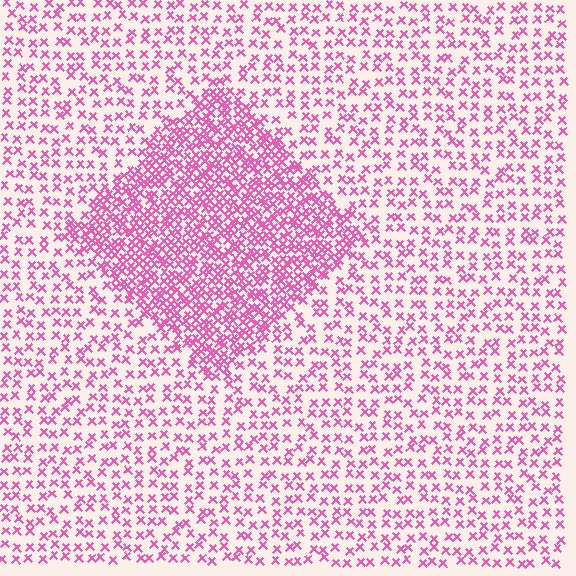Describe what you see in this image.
The image contains small pink elements arranged at two different densities. A diamond-shaped region is visible where the elements are more densely packed than the surrounding area.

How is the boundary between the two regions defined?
The boundary is defined by a change in element density (approximately 2.4x ratio). All elements are the same color, size, and shape.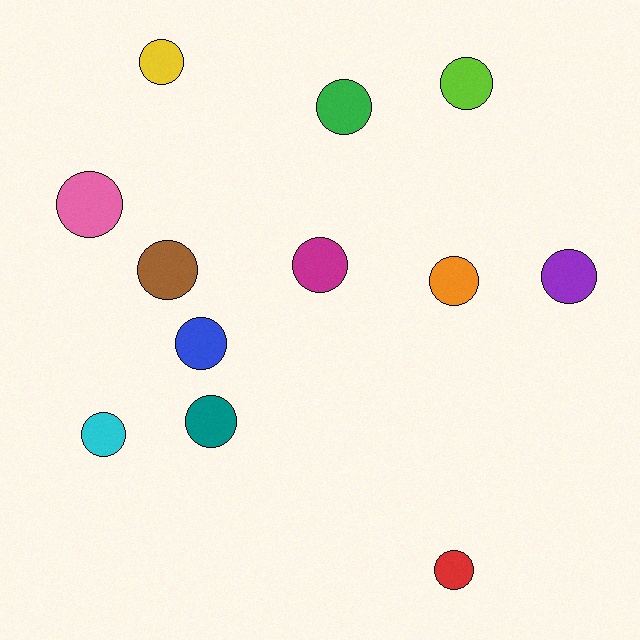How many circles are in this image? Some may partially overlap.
There are 12 circles.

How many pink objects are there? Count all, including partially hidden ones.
There is 1 pink object.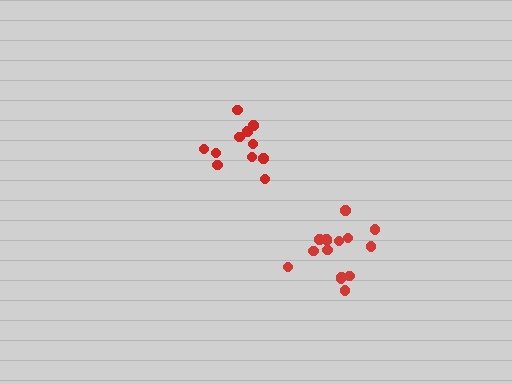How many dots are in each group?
Group 1: 11 dots, Group 2: 15 dots (26 total).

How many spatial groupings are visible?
There are 2 spatial groupings.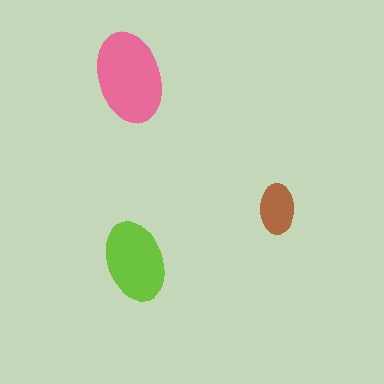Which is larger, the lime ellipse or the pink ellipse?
The pink one.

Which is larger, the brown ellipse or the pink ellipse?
The pink one.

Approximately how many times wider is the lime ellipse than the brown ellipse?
About 1.5 times wider.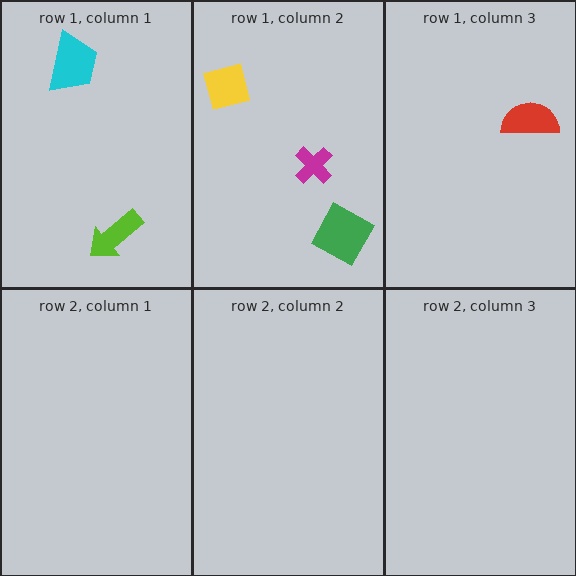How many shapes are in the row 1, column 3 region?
1.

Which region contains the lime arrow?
The row 1, column 1 region.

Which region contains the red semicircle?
The row 1, column 3 region.